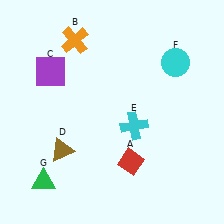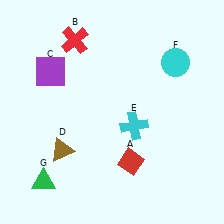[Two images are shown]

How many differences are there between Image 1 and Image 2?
There is 1 difference between the two images.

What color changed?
The cross (B) changed from orange in Image 1 to red in Image 2.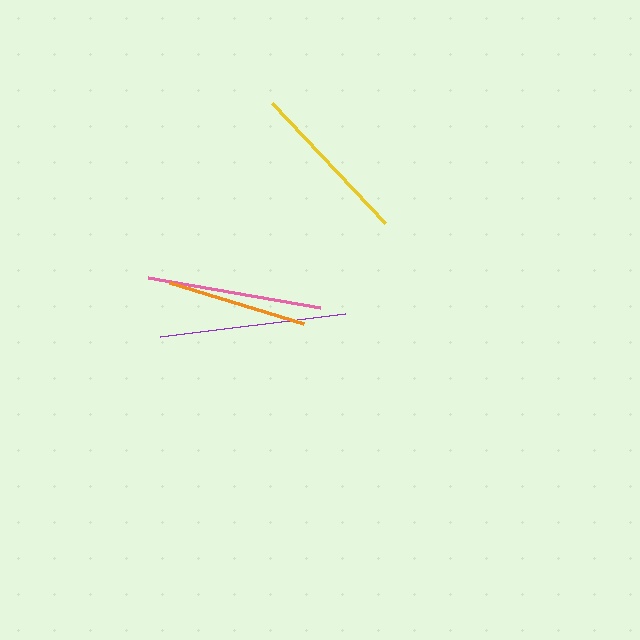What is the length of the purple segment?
The purple segment is approximately 186 pixels long.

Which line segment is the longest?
The purple line is the longest at approximately 186 pixels.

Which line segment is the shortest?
The orange line is the shortest at approximately 140 pixels.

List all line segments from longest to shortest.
From longest to shortest: purple, pink, yellow, orange.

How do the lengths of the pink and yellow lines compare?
The pink and yellow lines are approximately the same length.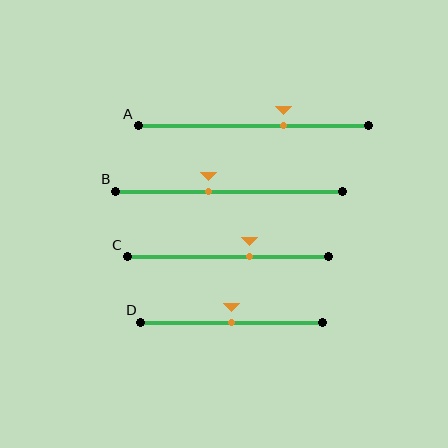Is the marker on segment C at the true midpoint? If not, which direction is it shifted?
No, the marker on segment C is shifted to the right by about 11% of the segment length.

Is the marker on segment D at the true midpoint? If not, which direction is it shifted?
Yes, the marker on segment D is at the true midpoint.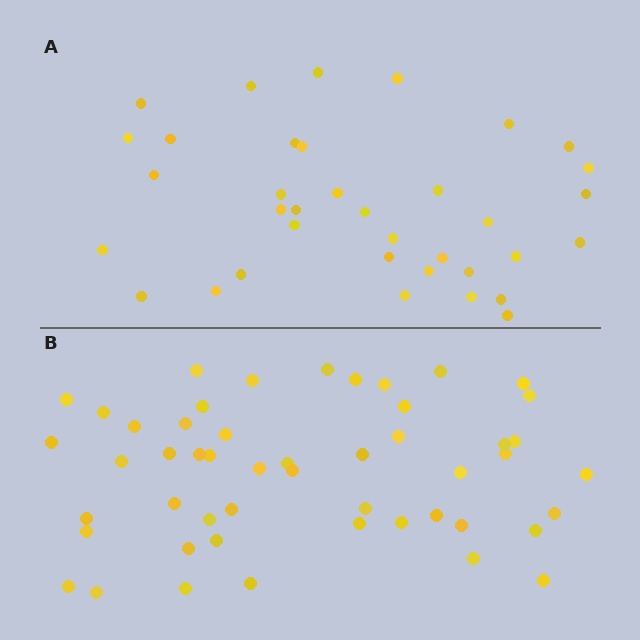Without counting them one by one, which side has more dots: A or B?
Region B (the bottom region) has more dots.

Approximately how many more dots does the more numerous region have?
Region B has approximately 15 more dots than region A.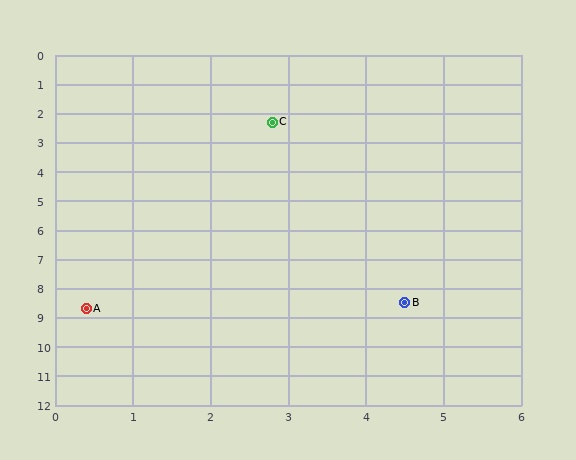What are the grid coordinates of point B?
Point B is at approximately (4.5, 8.5).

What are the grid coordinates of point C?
Point C is at approximately (2.8, 2.3).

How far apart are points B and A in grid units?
Points B and A are about 4.1 grid units apart.